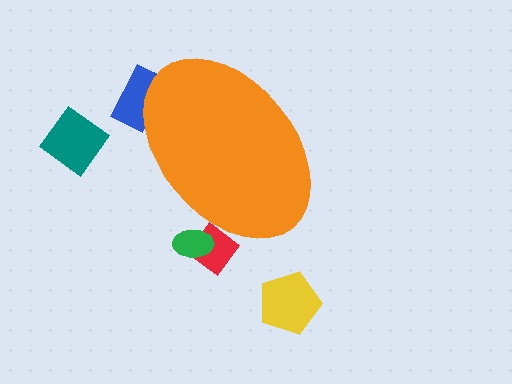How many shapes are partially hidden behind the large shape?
3 shapes are partially hidden.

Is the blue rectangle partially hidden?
Yes, the blue rectangle is partially hidden behind the orange ellipse.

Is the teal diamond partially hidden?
No, the teal diamond is fully visible.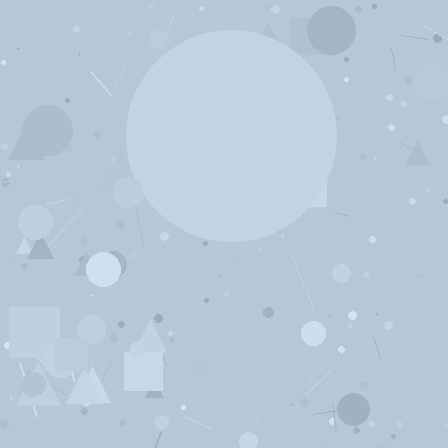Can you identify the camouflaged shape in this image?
The camouflaged shape is a circle.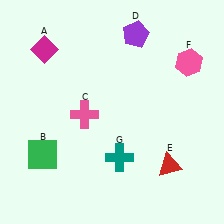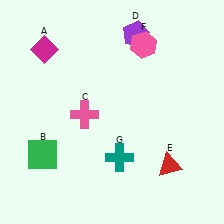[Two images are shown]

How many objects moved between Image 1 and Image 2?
1 object moved between the two images.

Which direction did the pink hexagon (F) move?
The pink hexagon (F) moved left.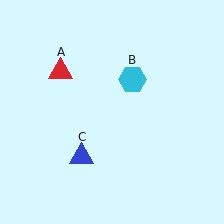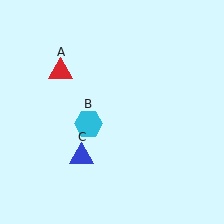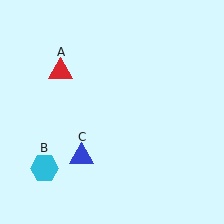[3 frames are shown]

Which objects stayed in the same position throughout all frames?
Red triangle (object A) and blue triangle (object C) remained stationary.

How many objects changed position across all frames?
1 object changed position: cyan hexagon (object B).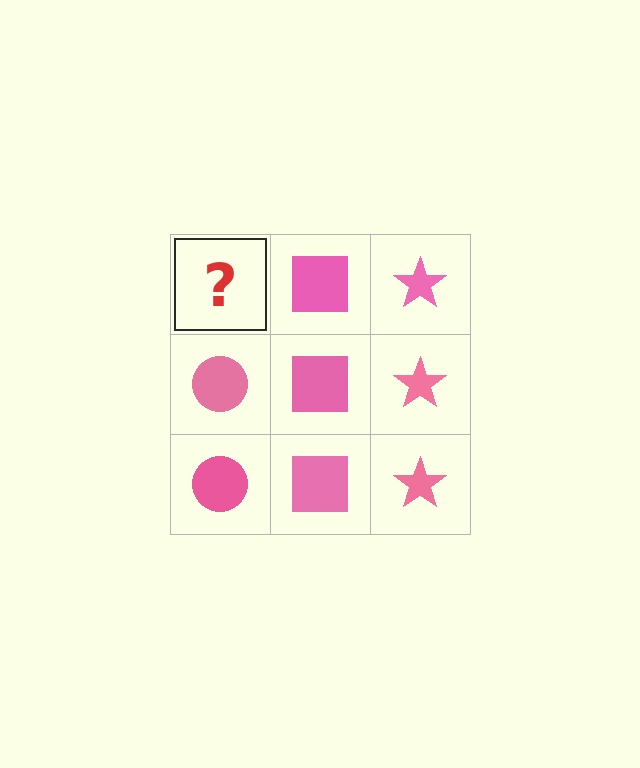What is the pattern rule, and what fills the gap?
The rule is that each column has a consistent shape. The gap should be filled with a pink circle.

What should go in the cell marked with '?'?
The missing cell should contain a pink circle.